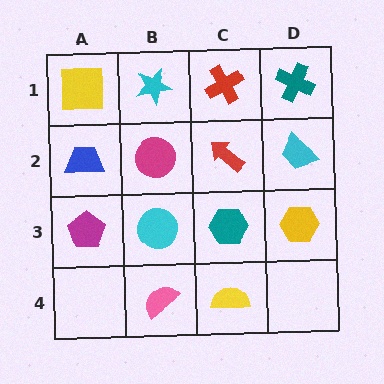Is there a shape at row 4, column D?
No, that cell is empty.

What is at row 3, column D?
A yellow hexagon.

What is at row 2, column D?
A cyan trapezoid.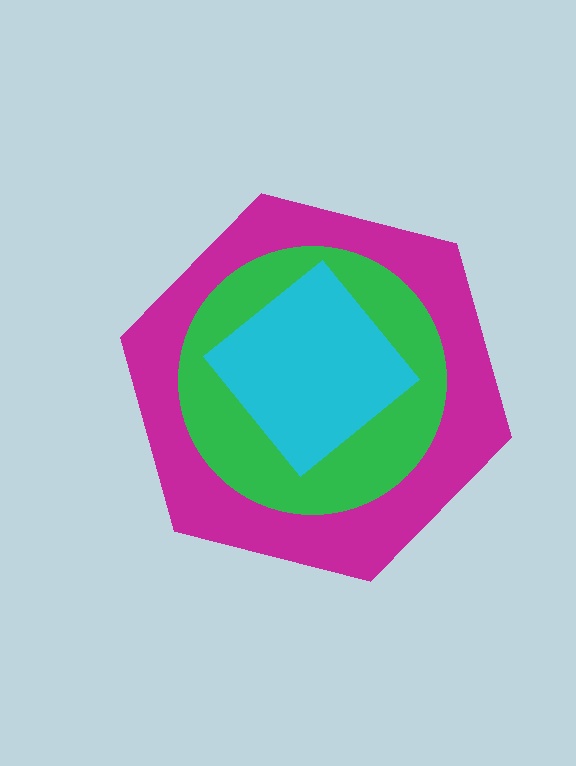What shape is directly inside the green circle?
The cyan diamond.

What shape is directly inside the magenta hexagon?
The green circle.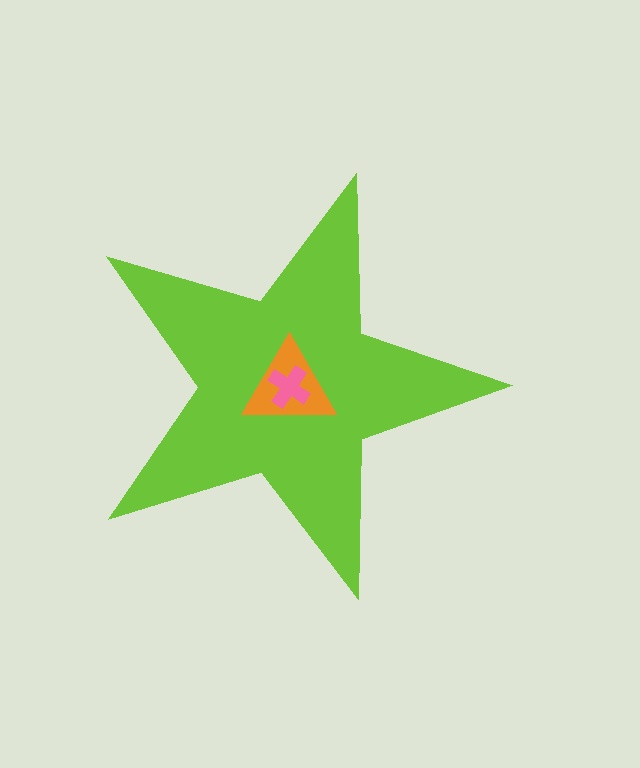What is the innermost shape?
The pink cross.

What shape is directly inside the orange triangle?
The pink cross.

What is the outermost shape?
The lime star.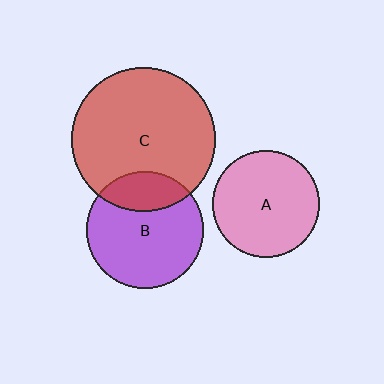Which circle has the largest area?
Circle C (red).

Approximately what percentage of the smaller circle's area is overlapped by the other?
Approximately 25%.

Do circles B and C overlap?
Yes.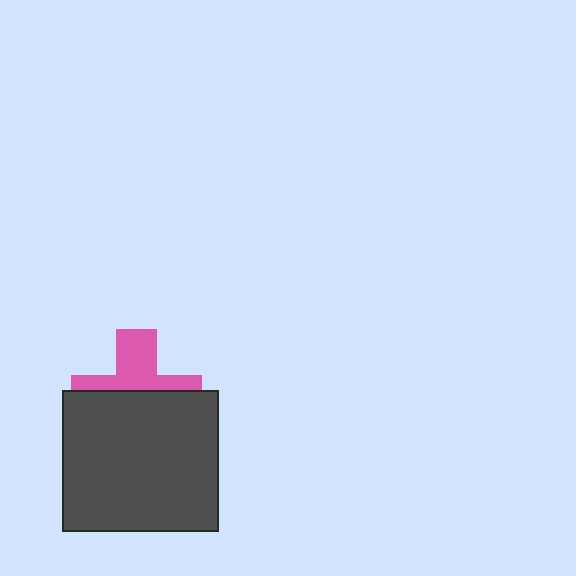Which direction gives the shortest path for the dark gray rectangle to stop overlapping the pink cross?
Moving down gives the shortest separation.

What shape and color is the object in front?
The object in front is a dark gray rectangle.